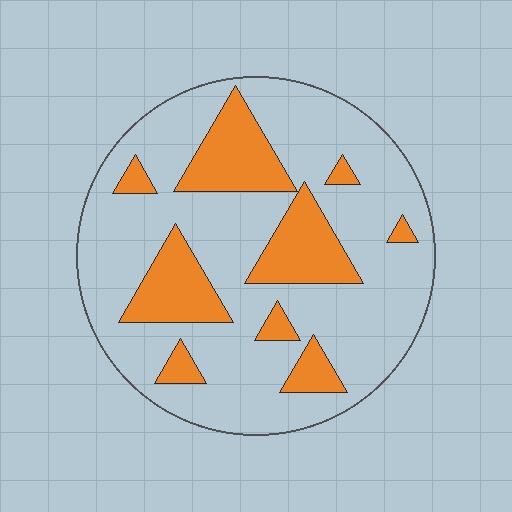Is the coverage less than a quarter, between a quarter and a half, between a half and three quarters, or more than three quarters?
Less than a quarter.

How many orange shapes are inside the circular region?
9.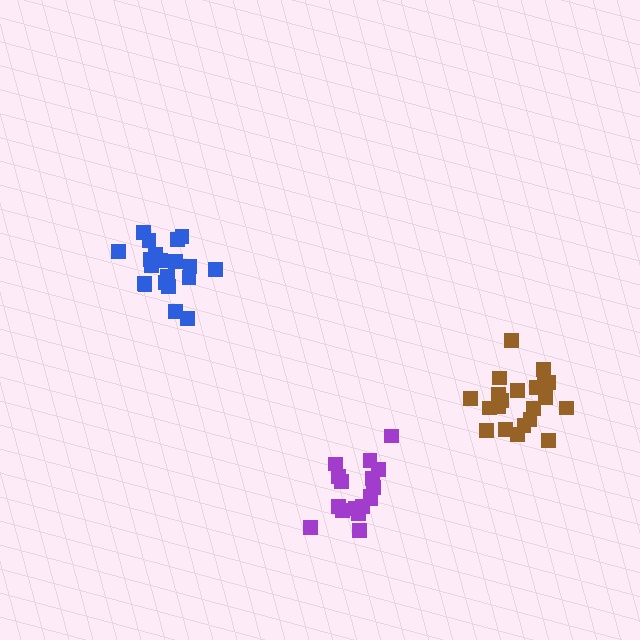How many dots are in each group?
Group 1: 21 dots, Group 2: 17 dots, Group 3: 20 dots (58 total).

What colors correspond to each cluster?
The clusters are colored: brown, purple, blue.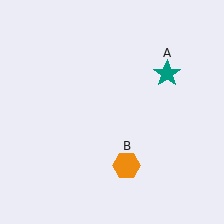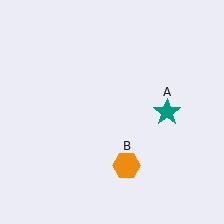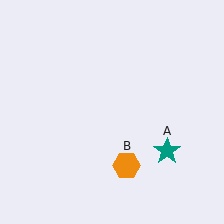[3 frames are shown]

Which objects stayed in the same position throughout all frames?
Orange hexagon (object B) remained stationary.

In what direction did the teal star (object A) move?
The teal star (object A) moved down.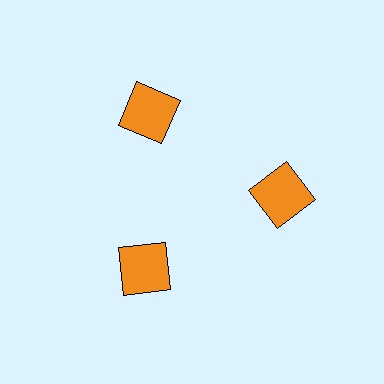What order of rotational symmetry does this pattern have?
This pattern has 3-fold rotational symmetry.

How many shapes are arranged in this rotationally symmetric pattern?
There are 3 shapes, arranged in 3 groups of 1.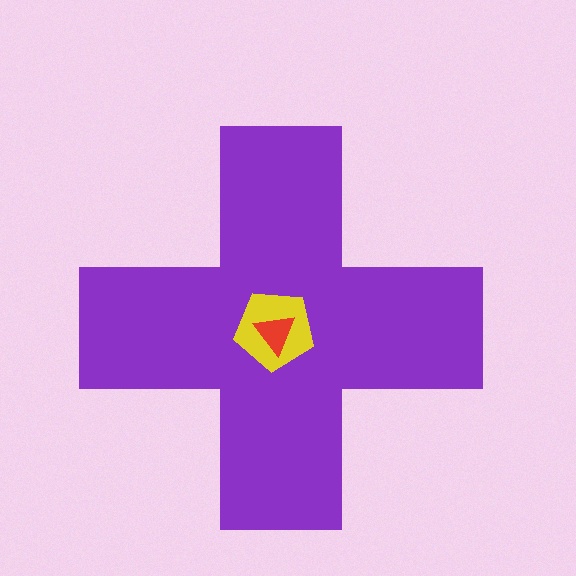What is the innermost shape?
The red triangle.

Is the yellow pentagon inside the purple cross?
Yes.